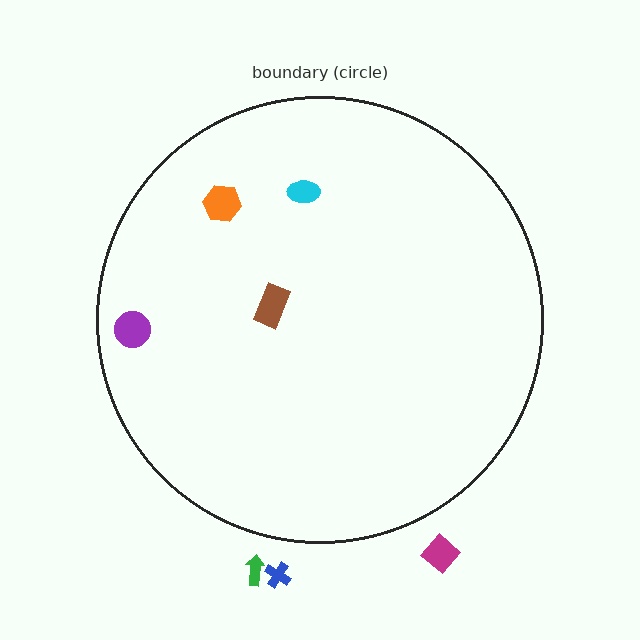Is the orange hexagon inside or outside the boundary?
Inside.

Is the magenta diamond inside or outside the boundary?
Outside.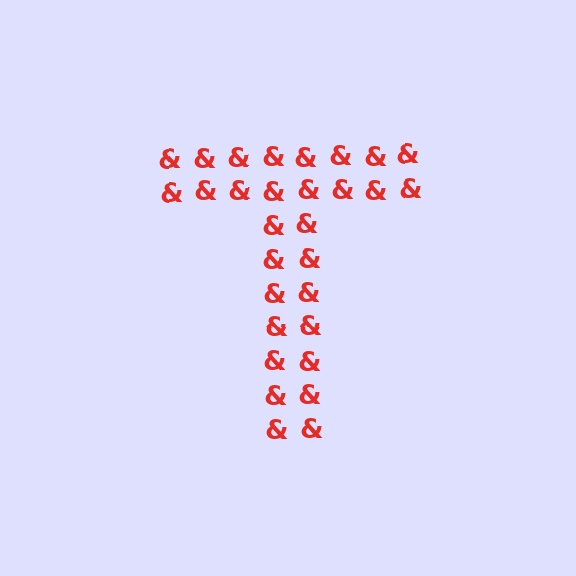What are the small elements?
The small elements are ampersands.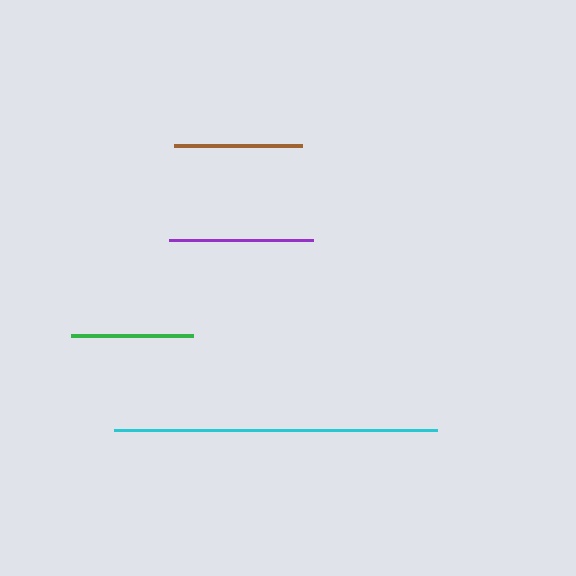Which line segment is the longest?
The cyan line is the longest at approximately 323 pixels.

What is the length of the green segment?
The green segment is approximately 122 pixels long.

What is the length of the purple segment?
The purple segment is approximately 144 pixels long.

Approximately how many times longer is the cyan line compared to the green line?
The cyan line is approximately 2.7 times the length of the green line.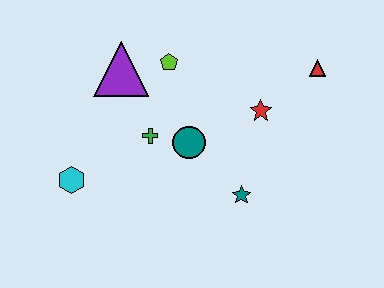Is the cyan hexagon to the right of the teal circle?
No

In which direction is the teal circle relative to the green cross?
The teal circle is to the right of the green cross.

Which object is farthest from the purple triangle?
The red triangle is farthest from the purple triangle.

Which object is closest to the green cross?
The teal circle is closest to the green cross.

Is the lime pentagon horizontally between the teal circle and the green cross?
Yes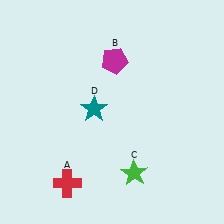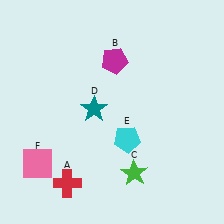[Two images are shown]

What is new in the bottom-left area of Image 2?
A pink square (F) was added in the bottom-left area of Image 2.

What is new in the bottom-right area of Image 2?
A cyan pentagon (E) was added in the bottom-right area of Image 2.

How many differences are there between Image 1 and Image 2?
There are 2 differences between the two images.